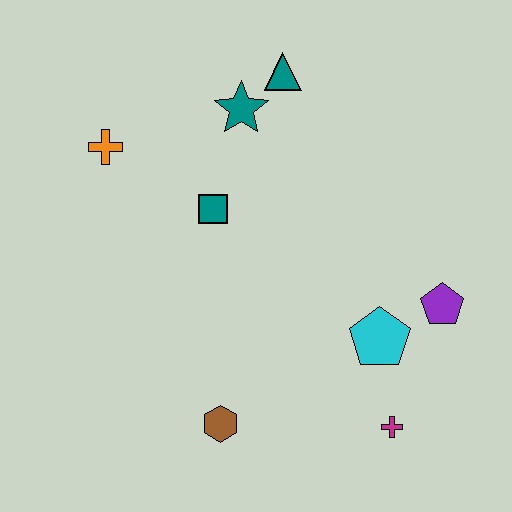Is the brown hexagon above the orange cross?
No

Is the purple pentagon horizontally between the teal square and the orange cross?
No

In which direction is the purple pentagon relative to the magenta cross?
The purple pentagon is above the magenta cross.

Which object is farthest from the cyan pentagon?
The orange cross is farthest from the cyan pentagon.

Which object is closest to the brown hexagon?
The magenta cross is closest to the brown hexagon.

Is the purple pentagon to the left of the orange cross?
No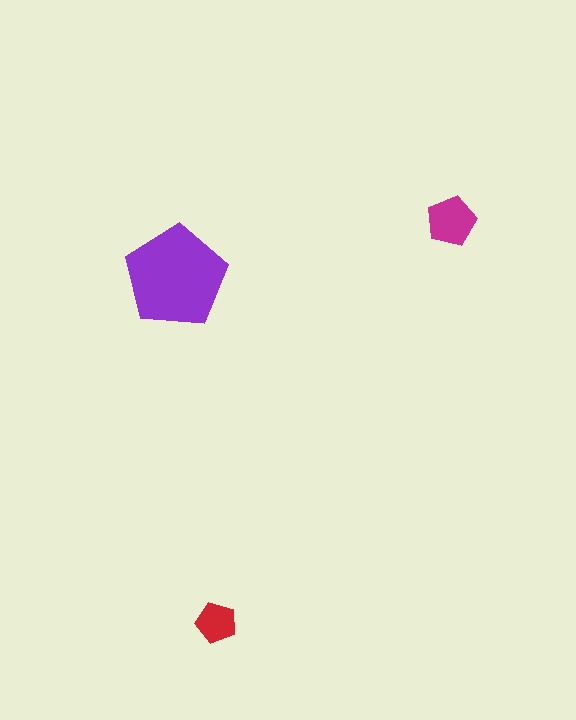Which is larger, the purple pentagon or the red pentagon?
The purple one.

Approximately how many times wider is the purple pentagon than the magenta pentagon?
About 2 times wider.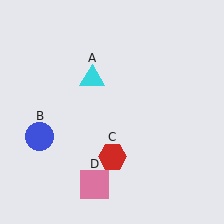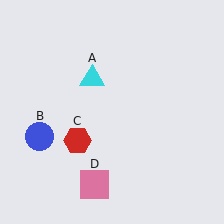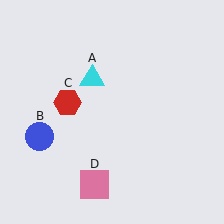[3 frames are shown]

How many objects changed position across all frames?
1 object changed position: red hexagon (object C).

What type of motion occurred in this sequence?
The red hexagon (object C) rotated clockwise around the center of the scene.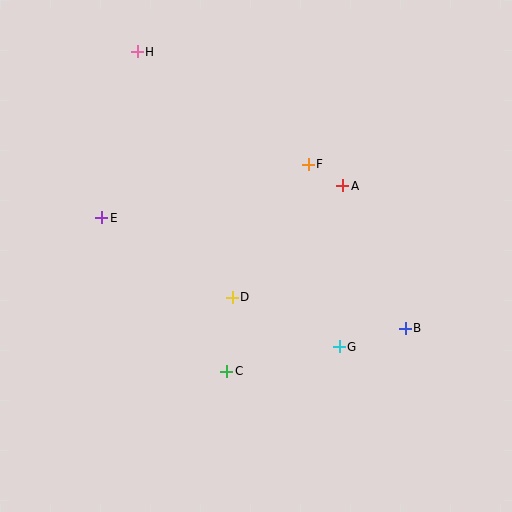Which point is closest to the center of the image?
Point D at (232, 297) is closest to the center.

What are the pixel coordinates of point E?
Point E is at (102, 218).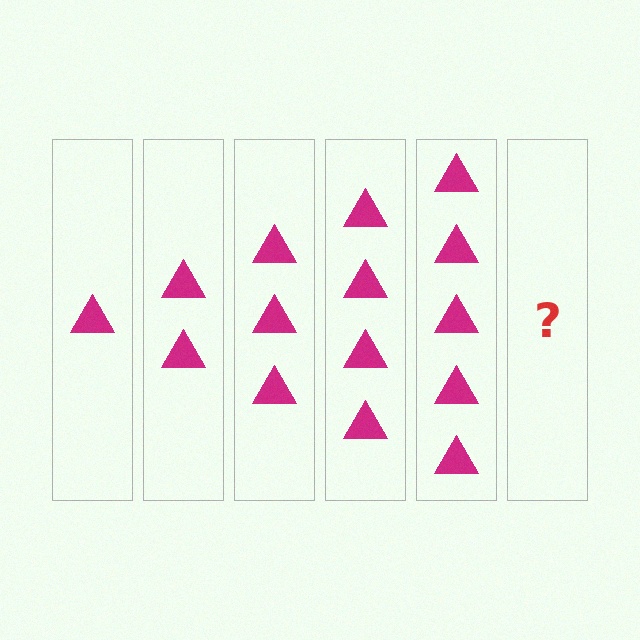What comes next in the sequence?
The next element should be 6 triangles.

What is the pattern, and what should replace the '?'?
The pattern is that each step adds one more triangle. The '?' should be 6 triangles.